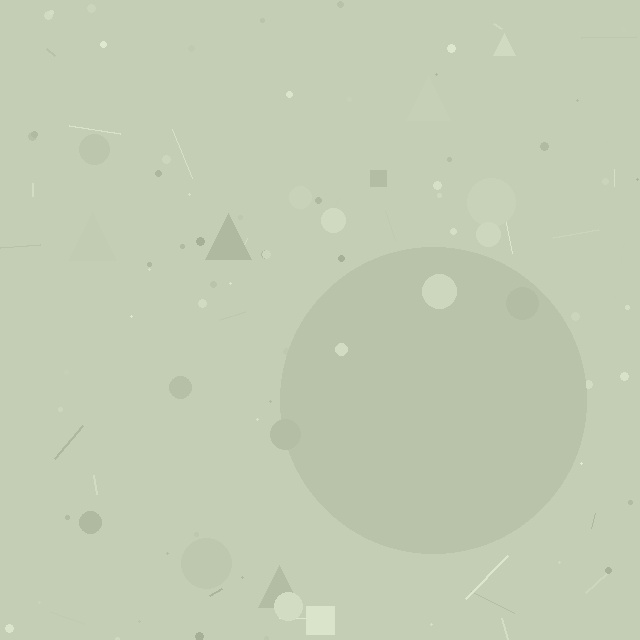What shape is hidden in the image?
A circle is hidden in the image.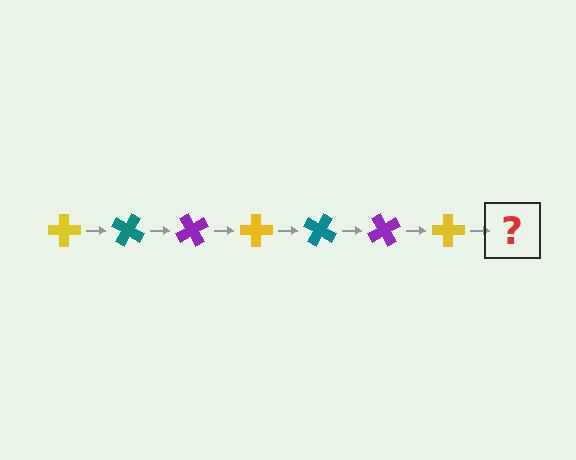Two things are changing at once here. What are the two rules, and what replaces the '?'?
The two rules are that it rotates 30 degrees each step and the color cycles through yellow, teal, and purple. The '?' should be a teal cross, rotated 210 degrees from the start.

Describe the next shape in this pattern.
It should be a teal cross, rotated 210 degrees from the start.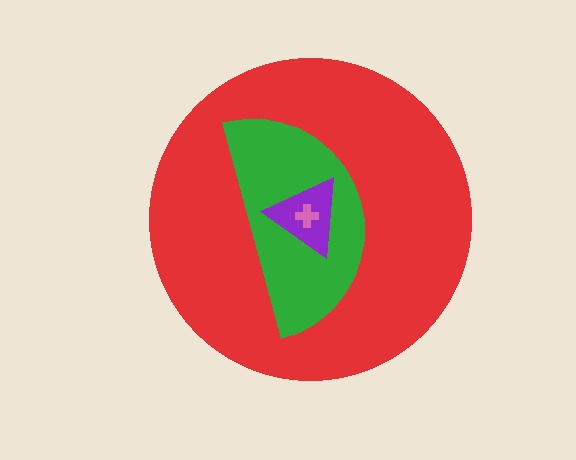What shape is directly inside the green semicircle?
The purple triangle.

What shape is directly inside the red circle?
The green semicircle.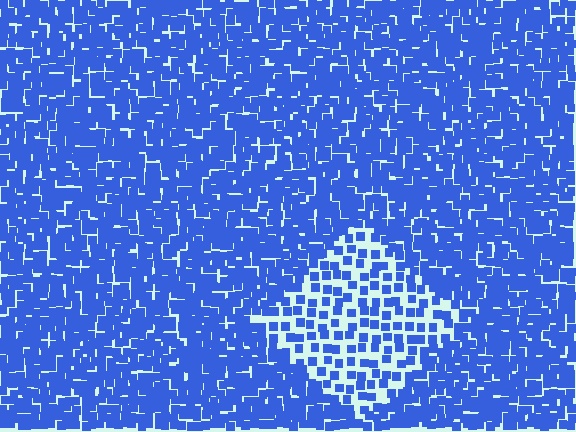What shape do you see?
I see a diamond.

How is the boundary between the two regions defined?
The boundary is defined by a change in element density (approximately 2.3x ratio). All elements are the same color, size, and shape.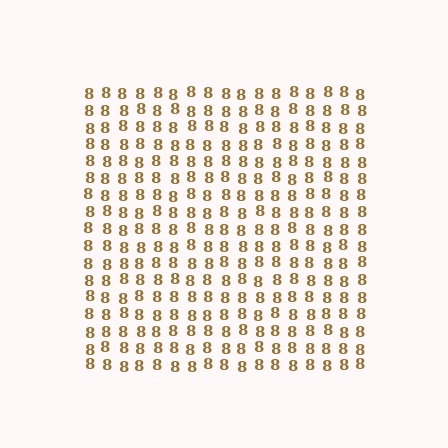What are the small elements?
The small elements are digit 8's.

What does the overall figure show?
The overall figure shows a square.